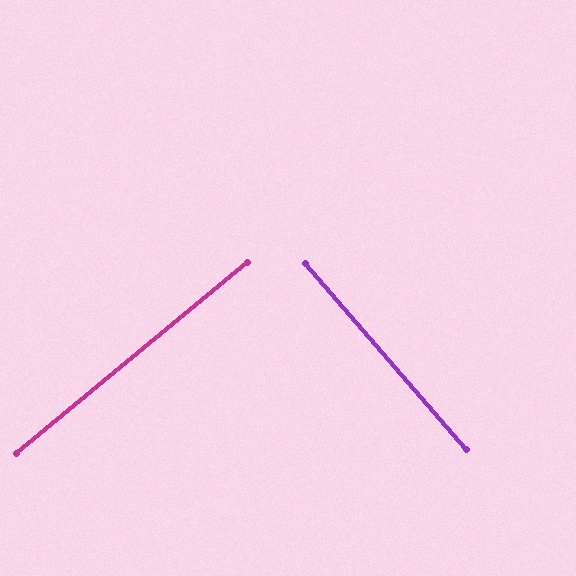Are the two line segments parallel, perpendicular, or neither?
Perpendicular — they meet at approximately 89°.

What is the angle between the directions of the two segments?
Approximately 89 degrees.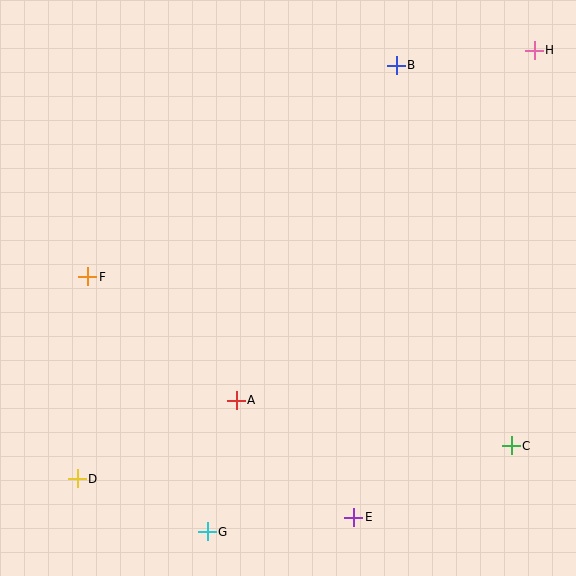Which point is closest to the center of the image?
Point A at (236, 400) is closest to the center.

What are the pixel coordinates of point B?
Point B is at (396, 65).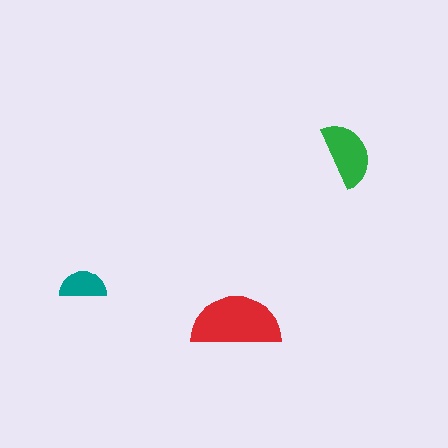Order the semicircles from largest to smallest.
the red one, the green one, the teal one.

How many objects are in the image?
There are 3 objects in the image.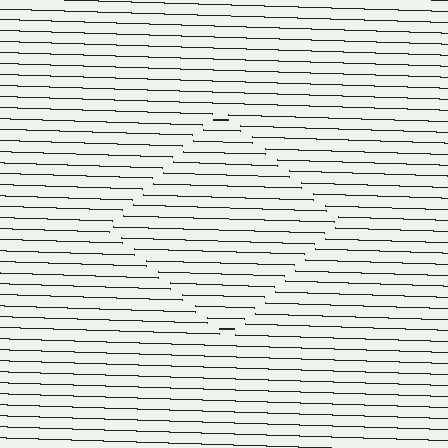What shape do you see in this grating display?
An illusory square. The interior of the shape contains the same grating, shifted by half a period — the contour is defined by the phase discontinuity where line-ends from the inner and outer gratings abut.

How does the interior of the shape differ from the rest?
The interior of the shape contains the same grating, shifted by half a period — the contour is defined by the phase discontinuity where line-ends from the inner and outer gratings abut.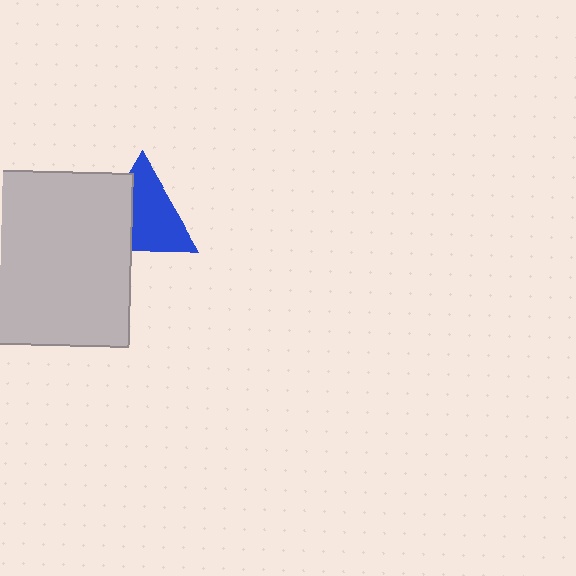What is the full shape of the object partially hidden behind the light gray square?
The partially hidden object is a blue triangle.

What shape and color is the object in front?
The object in front is a light gray square.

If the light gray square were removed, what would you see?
You would see the complete blue triangle.